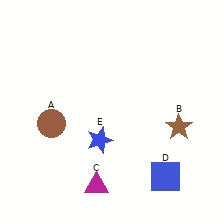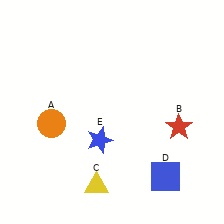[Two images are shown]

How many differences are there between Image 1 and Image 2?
There are 3 differences between the two images.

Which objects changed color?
A changed from brown to orange. B changed from brown to red. C changed from magenta to yellow.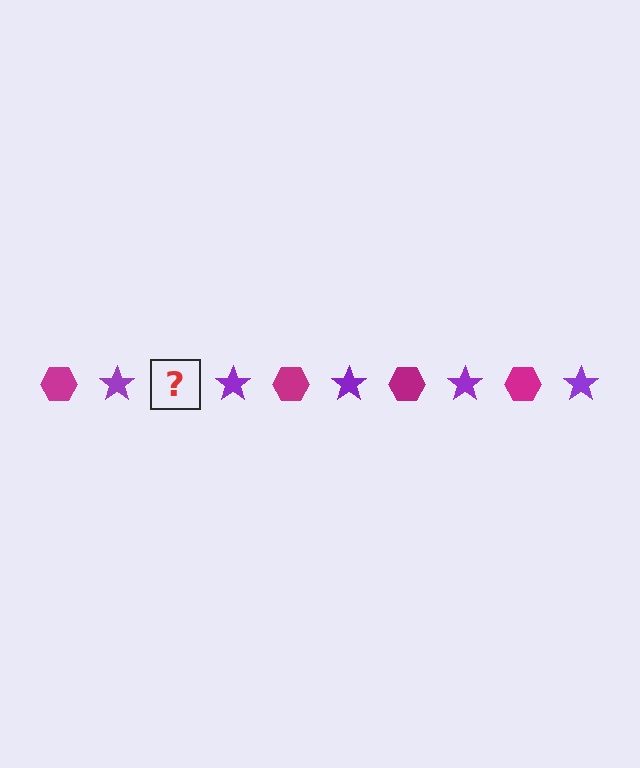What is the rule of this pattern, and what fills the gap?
The rule is that the pattern alternates between magenta hexagon and purple star. The gap should be filled with a magenta hexagon.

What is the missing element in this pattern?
The missing element is a magenta hexagon.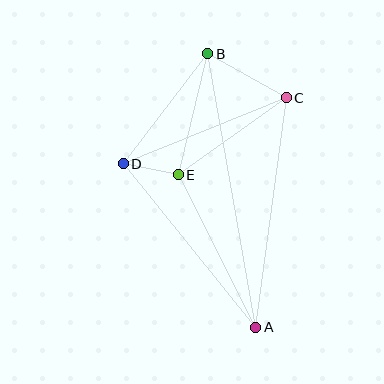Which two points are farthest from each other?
Points A and B are farthest from each other.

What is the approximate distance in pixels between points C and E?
The distance between C and E is approximately 133 pixels.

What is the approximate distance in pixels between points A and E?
The distance between A and E is approximately 171 pixels.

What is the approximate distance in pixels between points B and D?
The distance between B and D is approximately 138 pixels.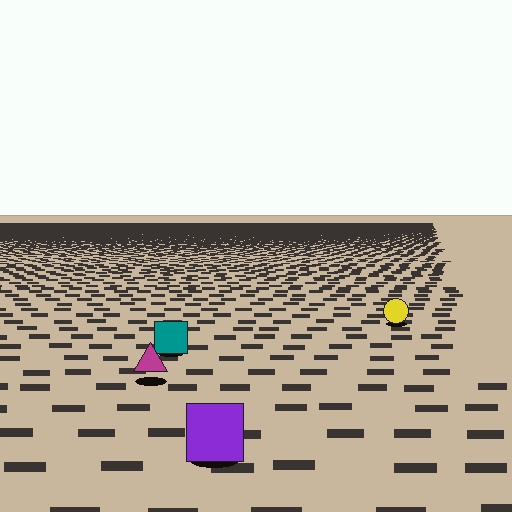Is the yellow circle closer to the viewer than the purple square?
No. The purple square is closer — you can tell from the texture gradient: the ground texture is coarser near it.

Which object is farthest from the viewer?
The yellow circle is farthest from the viewer. It appears smaller and the ground texture around it is denser.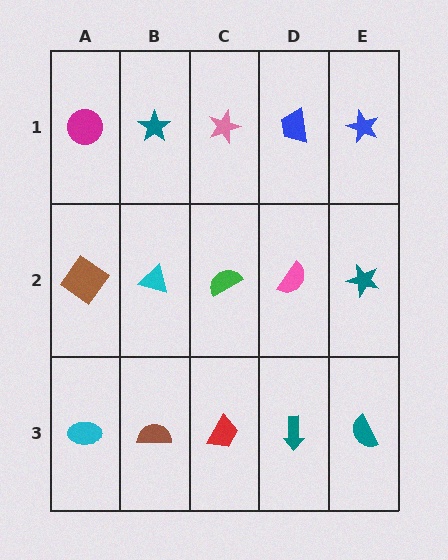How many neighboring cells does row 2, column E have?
3.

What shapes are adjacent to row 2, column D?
A blue trapezoid (row 1, column D), a teal arrow (row 3, column D), a green semicircle (row 2, column C), a teal star (row 2, column E).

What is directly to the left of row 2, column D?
A green semicircle.